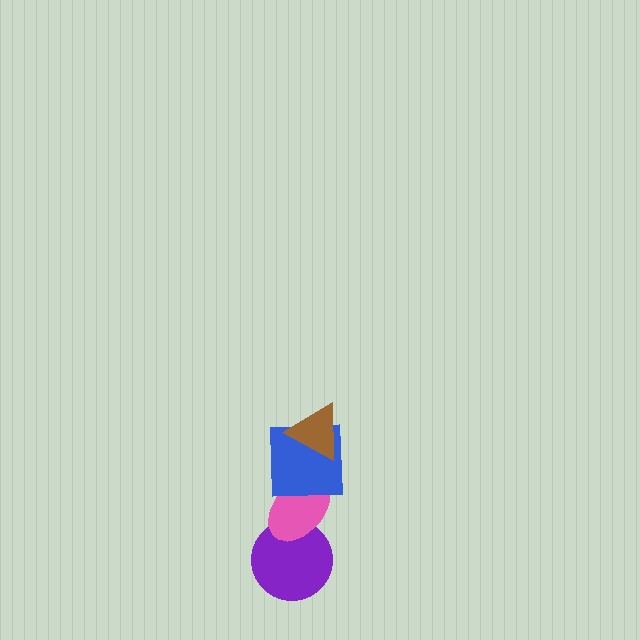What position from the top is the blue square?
The blue square is 2nd from the top.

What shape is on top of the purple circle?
The pink ellipse is on top of the purple circle.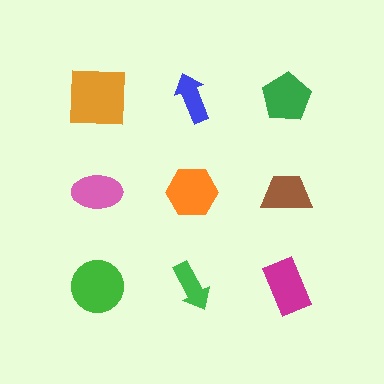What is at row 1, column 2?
A blue arrow.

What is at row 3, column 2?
A green arrow.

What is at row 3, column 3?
A magenta rectangle.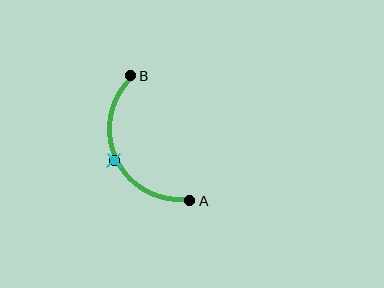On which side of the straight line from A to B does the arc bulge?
The arc bulges to the left of the straight line connecting A and B.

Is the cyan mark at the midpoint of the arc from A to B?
Yes. The cyan mark lies on the arc at equal arc-length from both A and B — it is the arc midpoint.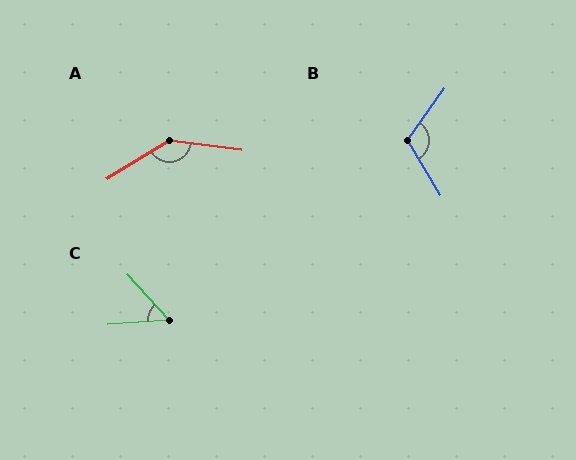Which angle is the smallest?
C, at approximately 53 degrees.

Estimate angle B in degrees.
Approximately 113 degrees.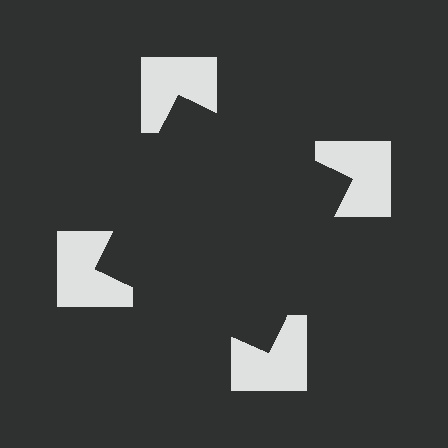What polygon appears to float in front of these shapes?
An illusory square — its edges are inferred from the aligned wedge cuts in the notched squares, not physically drawn.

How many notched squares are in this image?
There are 4 — one at each vertex of the illusory square.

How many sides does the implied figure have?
4 sides.